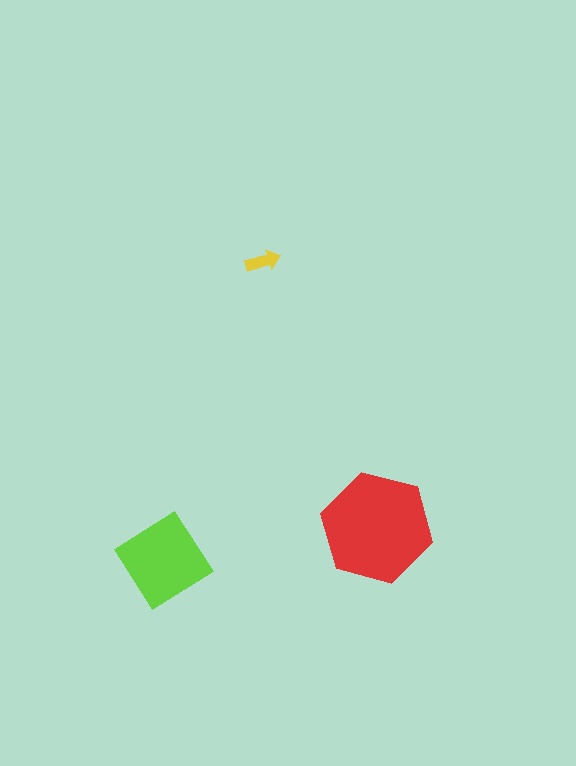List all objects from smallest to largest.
The yellow arrow, the lime diamond, the red hexagon.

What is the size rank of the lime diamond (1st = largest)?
2nd.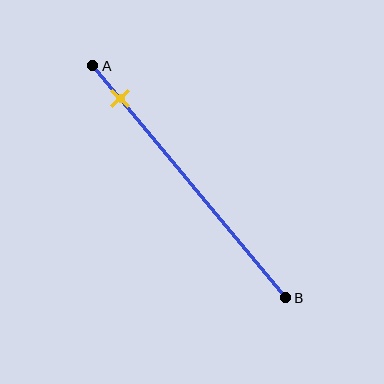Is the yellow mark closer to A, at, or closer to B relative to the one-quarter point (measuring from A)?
The yellow mark is closer to point A than the one-quarter point of segment AB.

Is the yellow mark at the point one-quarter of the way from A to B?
No, the mark is at about 15% from A, not at the 25% one-quarter point.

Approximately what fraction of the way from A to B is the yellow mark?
The yellow mark is approximately 15% of the way from A to B.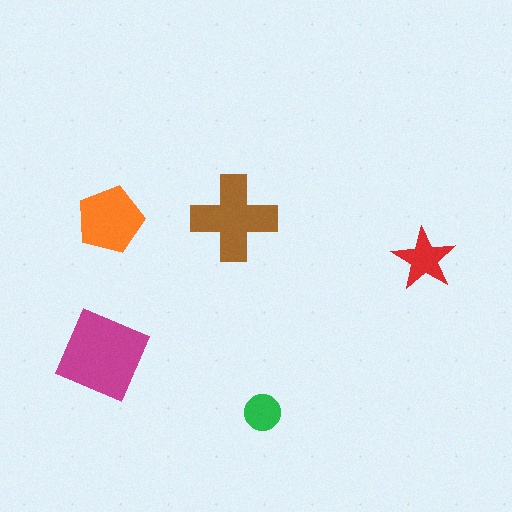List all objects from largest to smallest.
The magenta diamond, the brown cross, the orange pentagon, the red star, the green circle.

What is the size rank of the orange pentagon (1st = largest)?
3rd.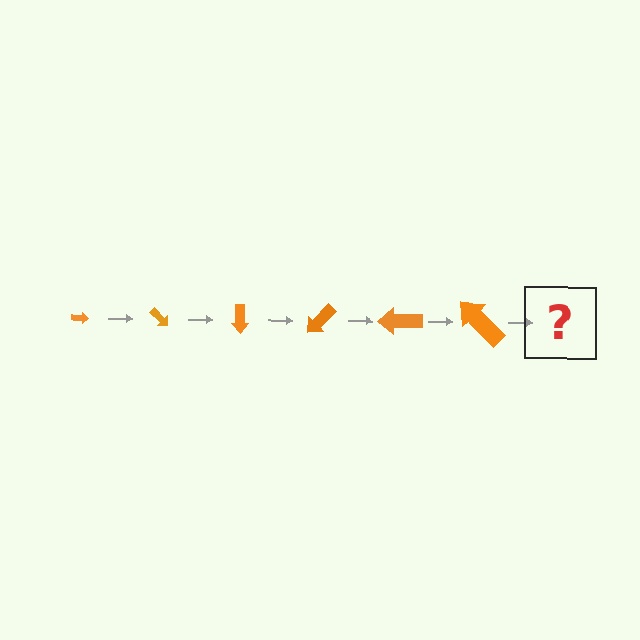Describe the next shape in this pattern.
It should be an arrow, larger than the previous one and rotated 270 degrees from the start.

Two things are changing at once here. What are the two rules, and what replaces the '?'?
The two rules are that the arrow grows larger each step and it rotates 45 degrees each step. The '?' should be an arrow, larger than the previous one and rotated 270 degrees from the start.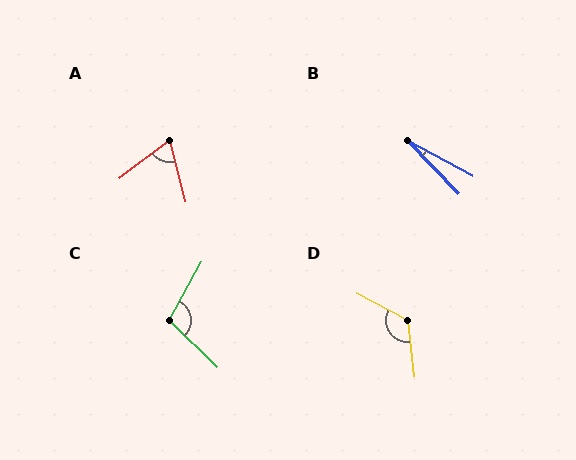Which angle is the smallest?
B, at approximately 18 degrees.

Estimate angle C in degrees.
Approximately 105 degrees.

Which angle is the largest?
D, at approximately 124 degrees.